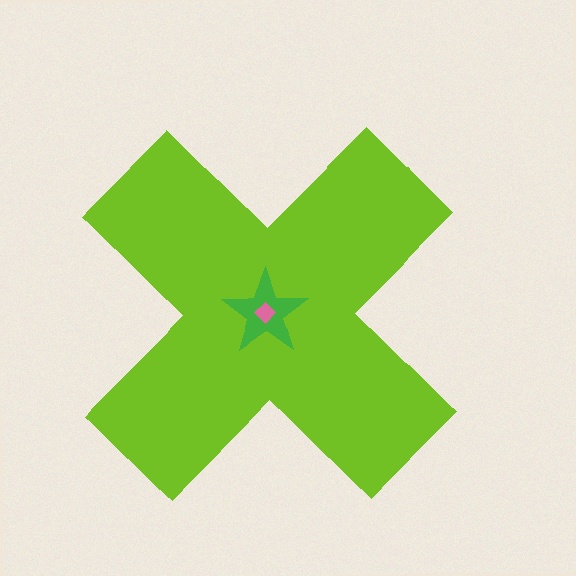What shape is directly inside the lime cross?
The green star.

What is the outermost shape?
The lime cross.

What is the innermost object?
The pink diamond.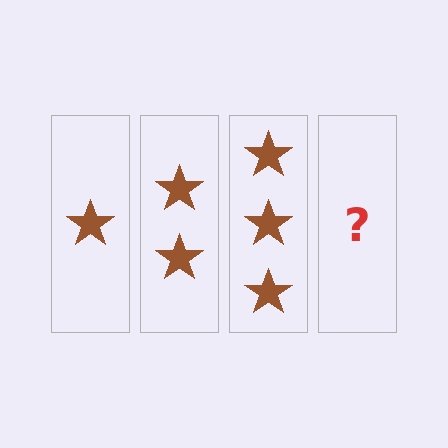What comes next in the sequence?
The next element should be 4 stars.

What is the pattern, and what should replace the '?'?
The pattern is that each step adds one more star. The '?' should be 4 stars.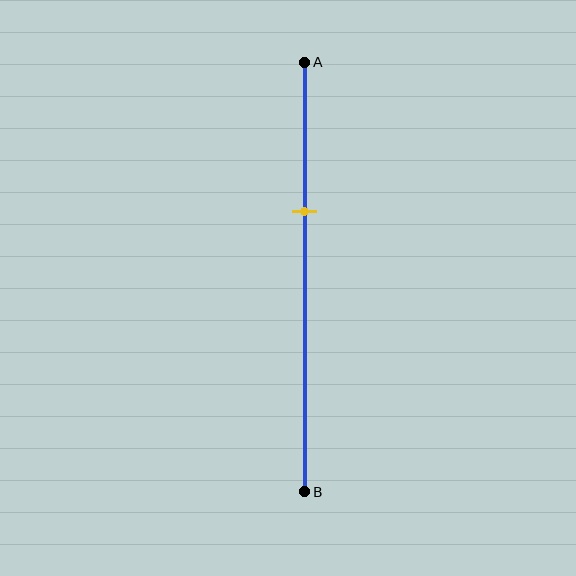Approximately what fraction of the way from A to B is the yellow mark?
The yellow mark is approximately 35% of the way from A to B.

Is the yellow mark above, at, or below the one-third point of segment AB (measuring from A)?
The yellow mark is approximately at the one-third point of segment AB.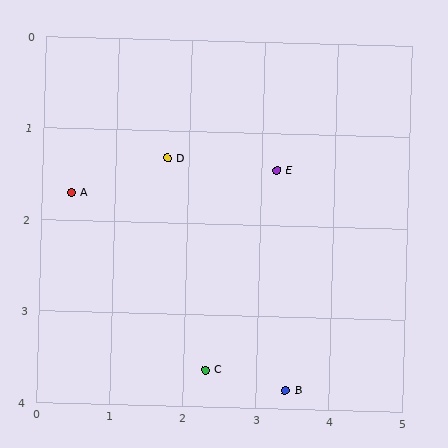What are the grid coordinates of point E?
Point E is at approximately (3.2, 1.4).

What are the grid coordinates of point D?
Point D is at approximately (1.7, 1.3).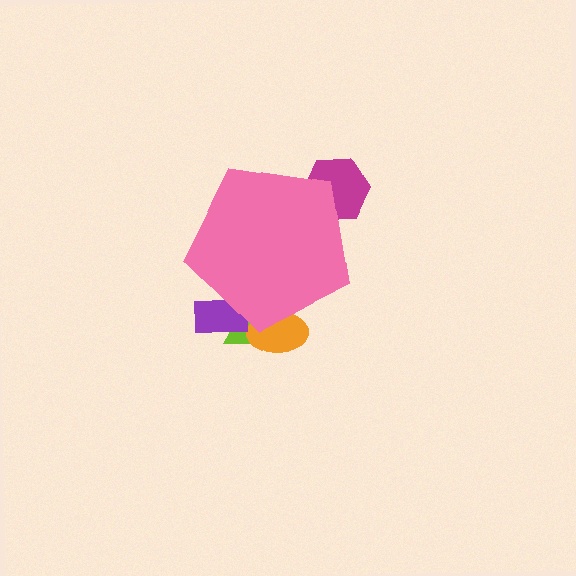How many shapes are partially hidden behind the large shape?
4 shapes are partially hidden.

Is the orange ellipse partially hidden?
Yes, the orange ellipse is partially hidden behind the pink pentagon.